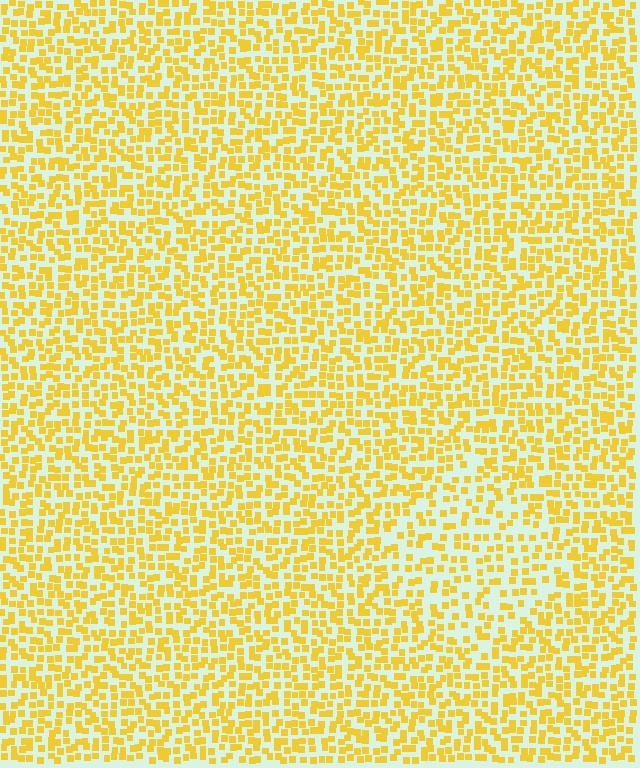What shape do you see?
I see a diamond.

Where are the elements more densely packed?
The elements are more densely packed outside the diamond boundary.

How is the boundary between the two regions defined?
The boundary is defined by a change in element density (approximately 1.6x ratio). All elements are the same color, size, and shape.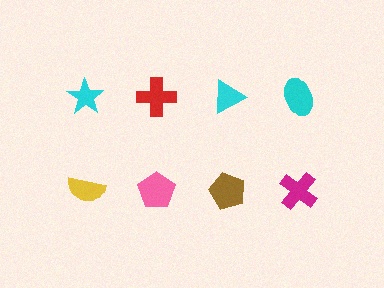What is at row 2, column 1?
A yellow semicircle.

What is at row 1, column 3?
A cyan triangle.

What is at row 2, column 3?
A brown pentagon.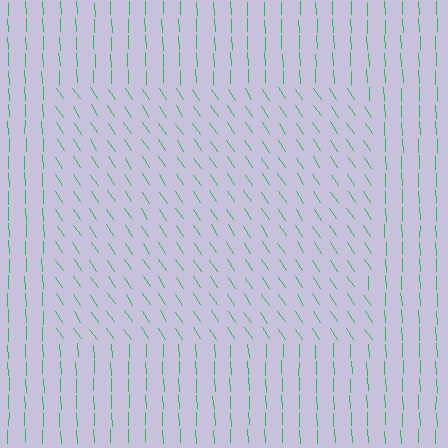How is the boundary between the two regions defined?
The boundary is defined purely by a change in line orientation (approximately 31 degrees difference). All lines are the same color and thickness.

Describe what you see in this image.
The image is filled with small green line segments. A rectangle region in the image has lines oriented differently from the surrounding lines, creating a visible texture boundary.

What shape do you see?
I see a rectangle.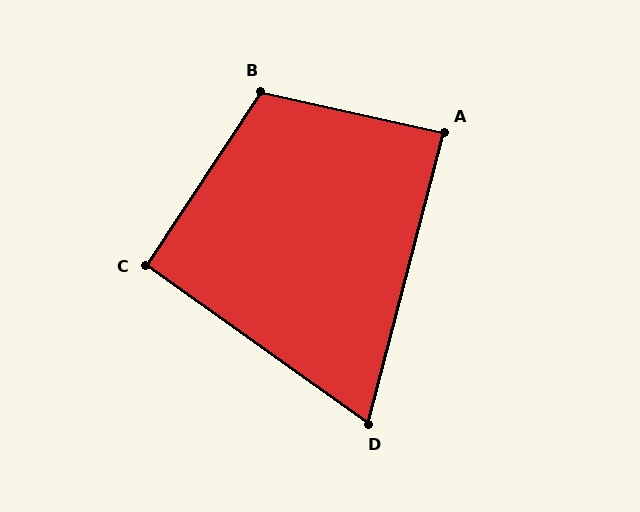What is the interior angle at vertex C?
Approximately 92 degrees (approximately right).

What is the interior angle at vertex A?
Approximately 88 degrees (approximately right).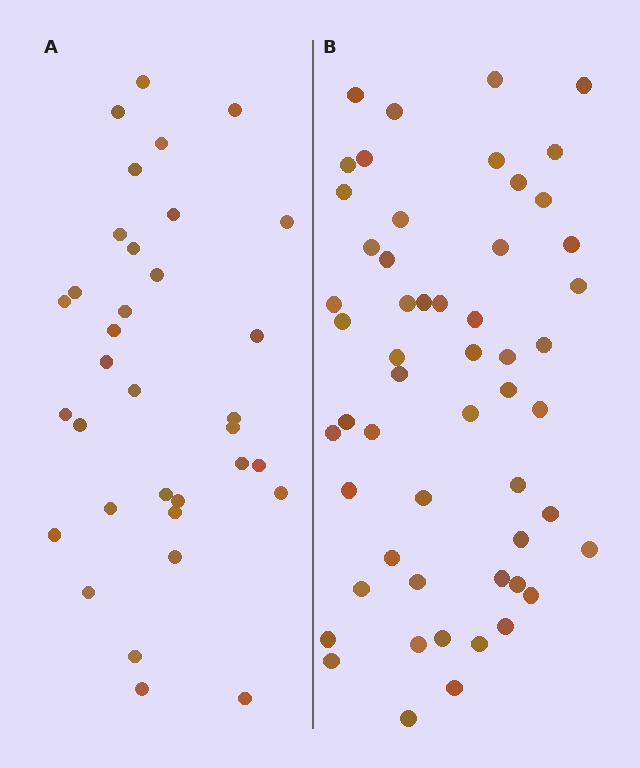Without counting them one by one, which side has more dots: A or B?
Region B (the right region) has more dots.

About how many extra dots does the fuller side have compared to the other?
Region B has approximately 20 more dots than region A.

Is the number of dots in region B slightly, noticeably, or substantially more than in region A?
Region B has substantially more. The ratio is roughly 1.6 to 1.